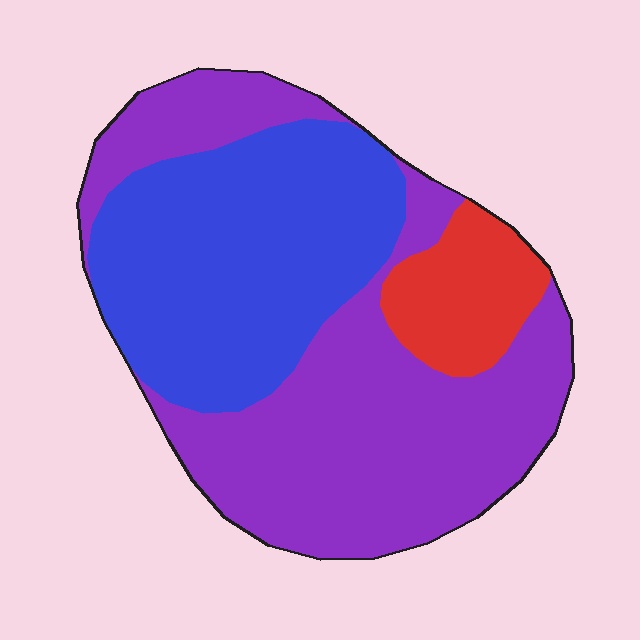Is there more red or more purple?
Purple.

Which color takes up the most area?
Purple, at roughly 50%.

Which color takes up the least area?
Red, at roughly 10%.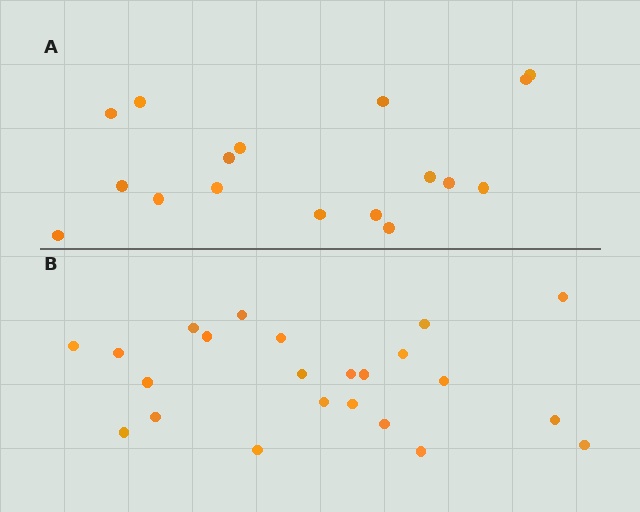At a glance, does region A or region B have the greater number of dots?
Region B (the bottom region) has more dots.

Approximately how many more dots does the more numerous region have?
Region B has about 6 more dots than region A.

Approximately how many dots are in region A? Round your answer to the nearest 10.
About 20 dots. (The exact count is 17, which rounds to 20.)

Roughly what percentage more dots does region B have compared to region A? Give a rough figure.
About 35% more.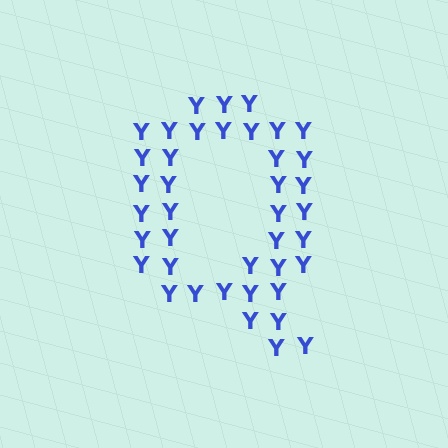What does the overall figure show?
The overall figure shows the letter Q.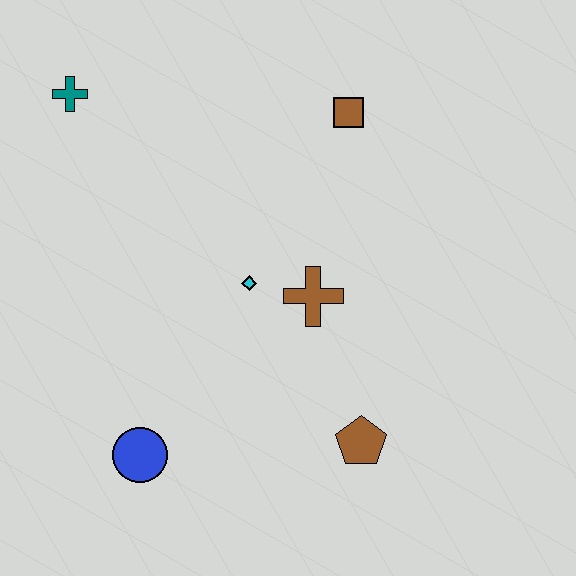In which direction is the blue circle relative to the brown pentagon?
The blue circle is to the left of the brown pentagon.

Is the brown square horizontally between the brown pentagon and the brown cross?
Yes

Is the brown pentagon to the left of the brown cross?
No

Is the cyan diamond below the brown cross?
No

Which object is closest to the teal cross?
The cyan diamond is closest to the teal cross.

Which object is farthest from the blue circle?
The brown square is farthest from the blue circle.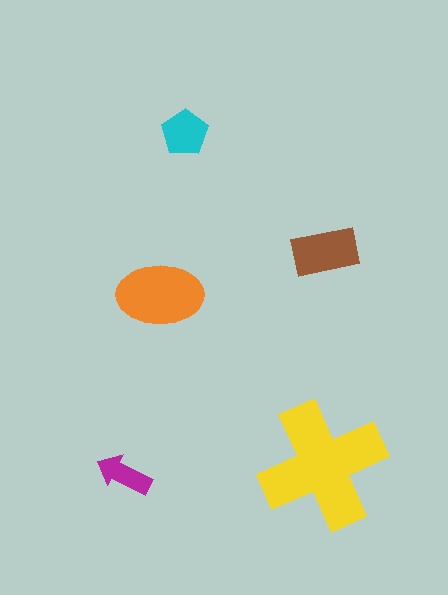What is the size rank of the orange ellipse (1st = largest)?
2nd.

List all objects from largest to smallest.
The yellow cross, the orange ellipse, the brown rectangle, the cyan pentagon, the magenta arrow.